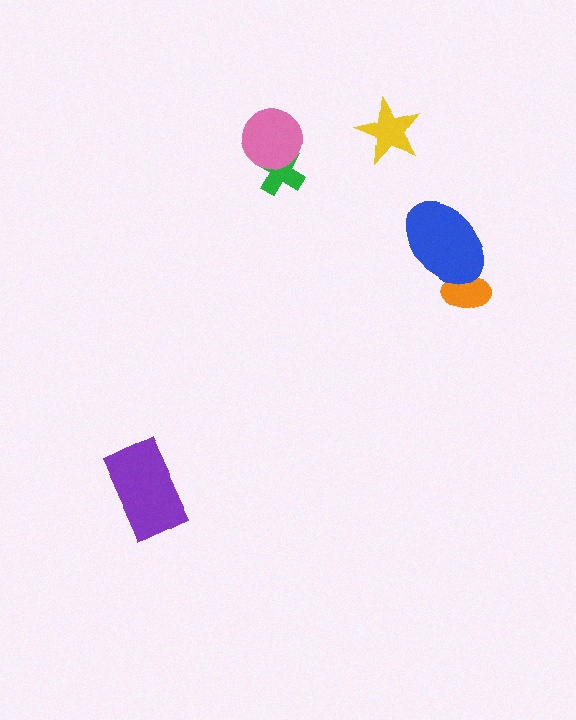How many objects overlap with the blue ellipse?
1 object overlaps with the blue ellipse.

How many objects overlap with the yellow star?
0 objects overlap with the yellow star.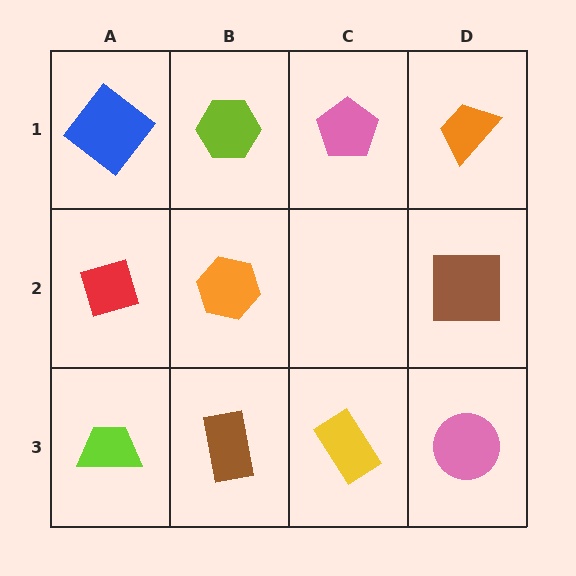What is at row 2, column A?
A red diamond.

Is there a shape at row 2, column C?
No, that cell is empty.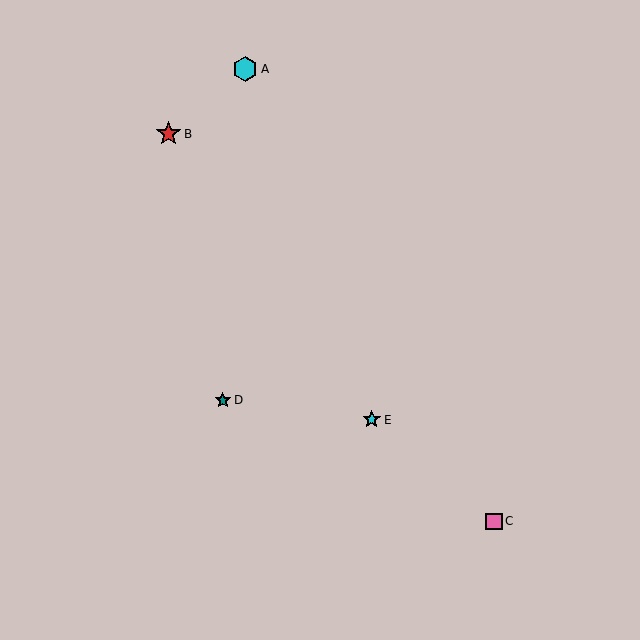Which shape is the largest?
The cyan hexagon (labeled A) is the largest.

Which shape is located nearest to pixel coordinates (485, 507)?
The pink square (labeled C) at (494, 521) is nearest to that location.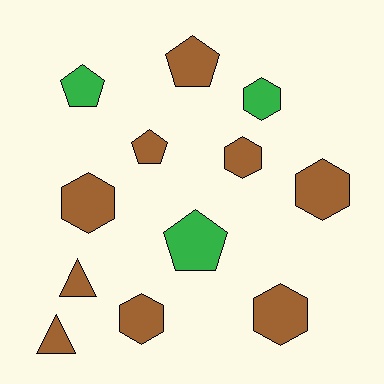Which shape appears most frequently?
Hexagon, with 6 objects.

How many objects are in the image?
There are 12 objects.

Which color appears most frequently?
Brown, with 9 objects.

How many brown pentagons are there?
There are 2 brown pentagons.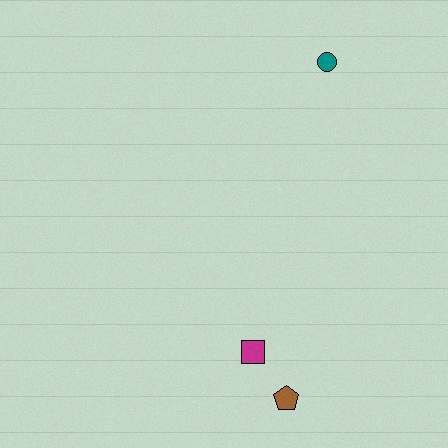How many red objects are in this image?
There are no red objects.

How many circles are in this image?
There is 1 circle.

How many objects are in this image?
There are 3 objects.